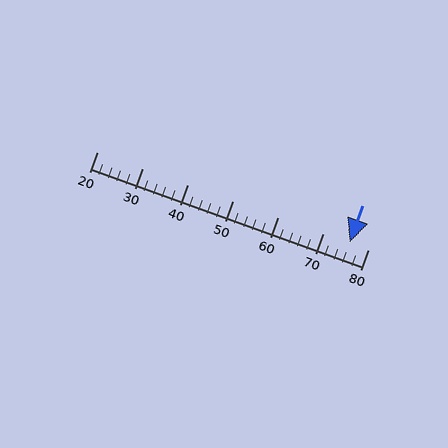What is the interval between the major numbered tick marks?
The major tick marks are spaced 10 units apart.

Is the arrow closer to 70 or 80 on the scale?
The arrow is closer to 80.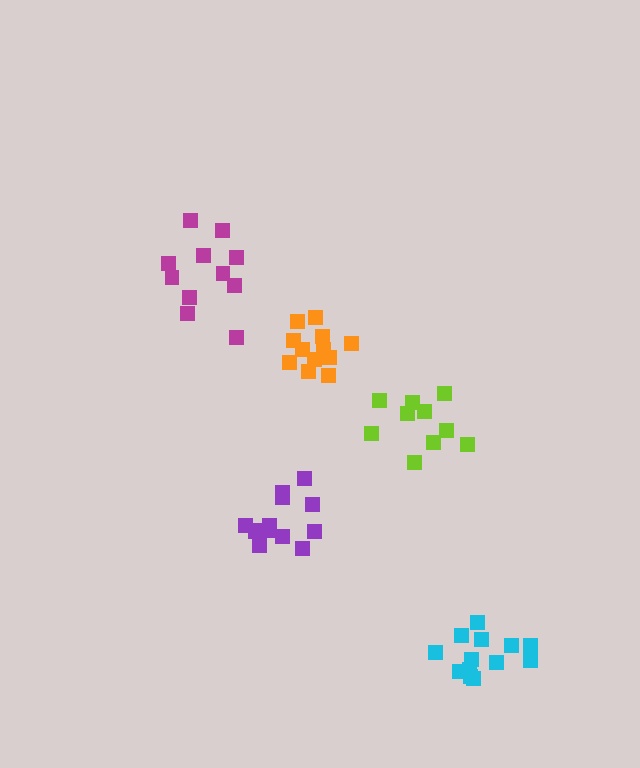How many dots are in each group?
Group 1: 13 dots, Group 2: 11 dots, Group 3: 12 dots, Group 4: 10 dots, Group 5: 13 dots (59 total).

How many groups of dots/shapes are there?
There are 5 groups.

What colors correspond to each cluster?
The clusters are colored: purple, magenta, orange, lime, cyan.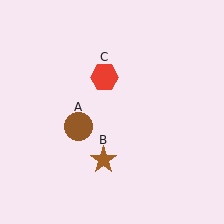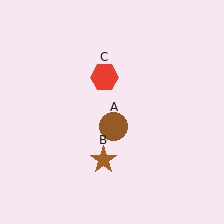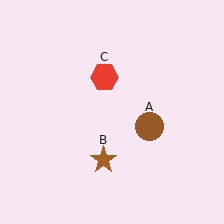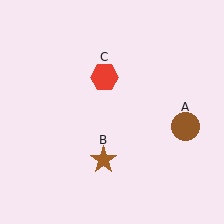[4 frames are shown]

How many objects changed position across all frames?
1 object changed position: brown circle (object A).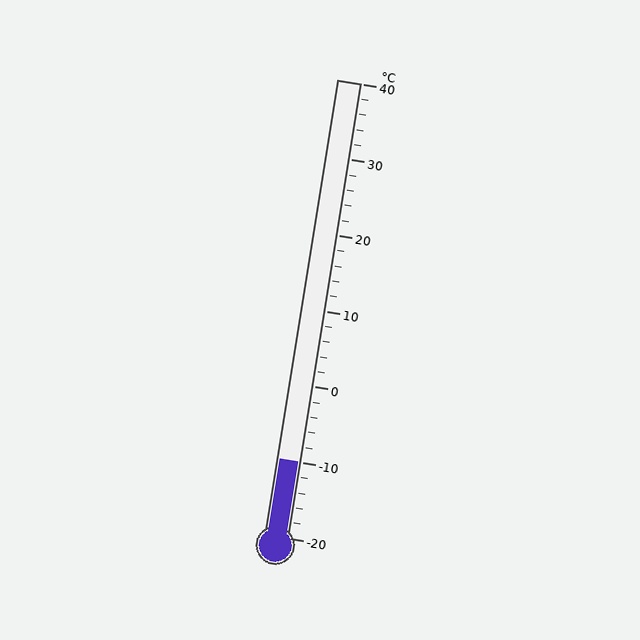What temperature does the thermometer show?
The thermometer shows approximately -10°C.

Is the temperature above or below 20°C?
The temperature is below 20°C.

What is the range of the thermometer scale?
The thermometer scale ranges from -20°C to 40°C.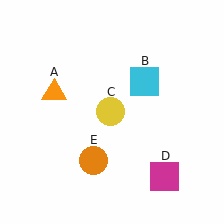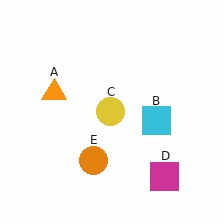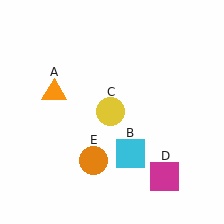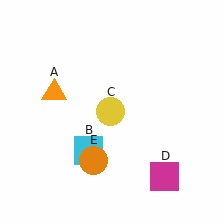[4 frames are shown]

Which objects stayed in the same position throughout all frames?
Orange triangle (object A) and yellow circle (object C) and magenta square (object D) and orange circle (object E) remained stationary.